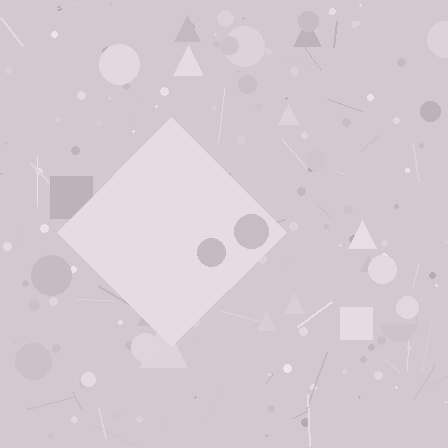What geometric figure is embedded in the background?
A diamond is embedded in the background.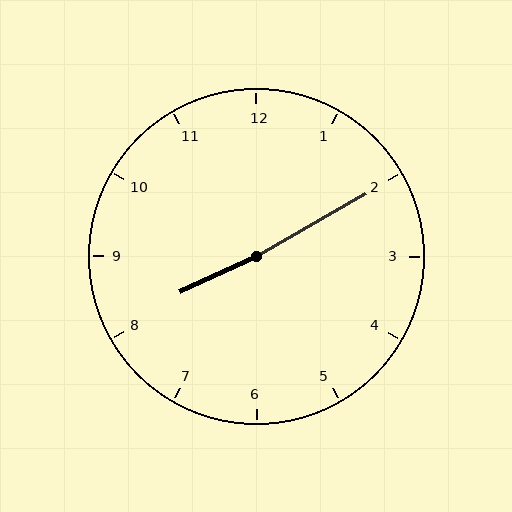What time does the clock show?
8:10.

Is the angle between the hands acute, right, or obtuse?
It is obtuse.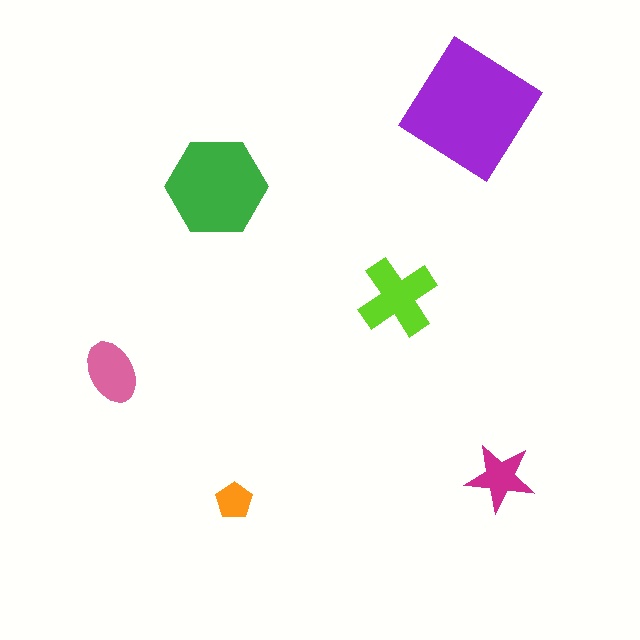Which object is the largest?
The purple diamond.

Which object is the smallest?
The orange pentagon.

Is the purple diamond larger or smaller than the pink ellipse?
Larger.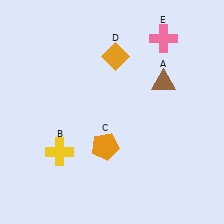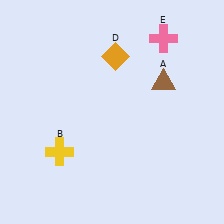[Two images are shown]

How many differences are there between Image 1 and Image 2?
There is 1 difference between the two images.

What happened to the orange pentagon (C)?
The orange pentagon (C) was removed in Image 2. It was in the bottom-left area of Image 1.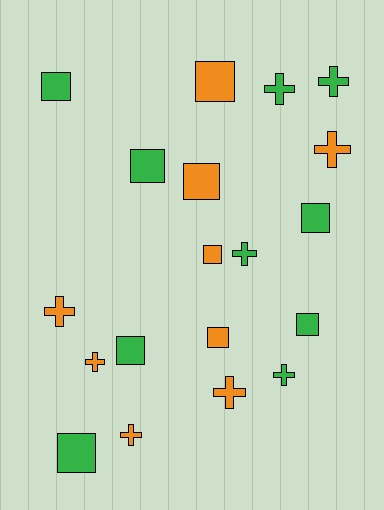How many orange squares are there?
There are 4 orange squares.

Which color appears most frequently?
Green, with 10 objects.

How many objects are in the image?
There are 19 objects.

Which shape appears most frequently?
Square, with 10 objects.